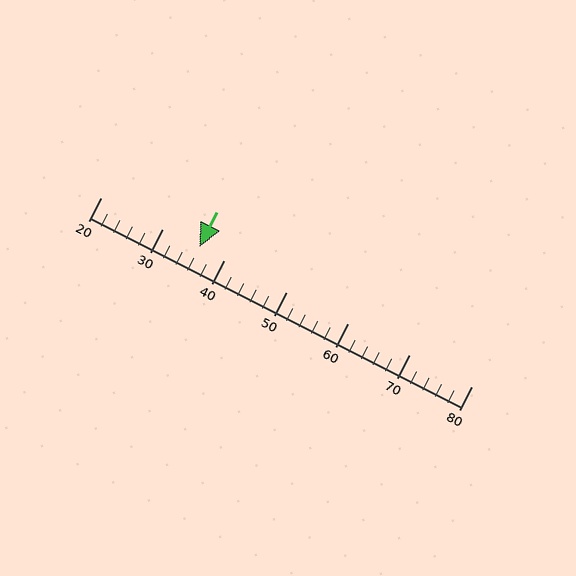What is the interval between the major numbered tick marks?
The major tick marks are spaced 10 units apart.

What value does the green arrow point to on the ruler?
The green arrow points to approximately 36.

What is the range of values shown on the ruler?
The ruler shows values from 20 to 80.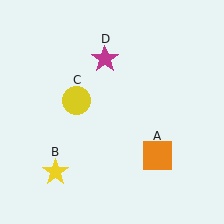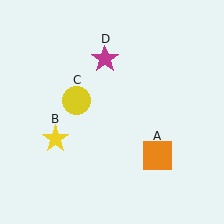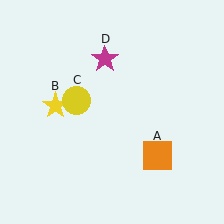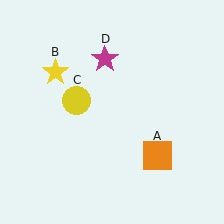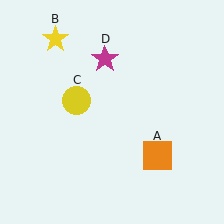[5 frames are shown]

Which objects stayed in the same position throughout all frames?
Orange square (object A) and yellow circle (object C) and magenta star (object D) remained stationary.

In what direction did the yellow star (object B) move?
The yellow star (object B) moved up.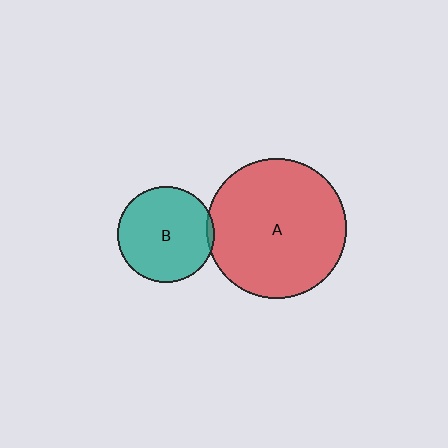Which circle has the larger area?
Circle A (red).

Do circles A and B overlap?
Yes.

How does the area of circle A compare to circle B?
Approximately 2.1 times.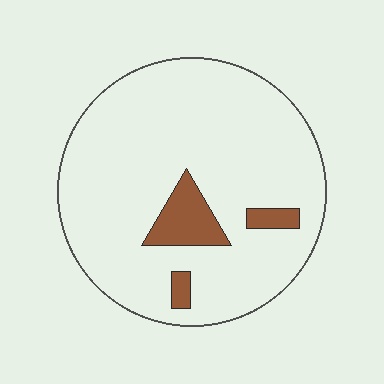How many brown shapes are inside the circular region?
3.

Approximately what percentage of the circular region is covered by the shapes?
Approximately 10%.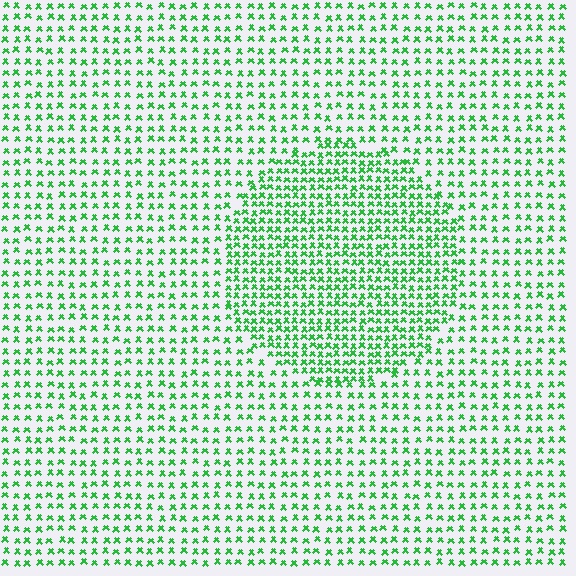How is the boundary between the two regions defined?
The boundary is defined by a change in element density (approximately 1.8x ratio). All elements are the same color, size, and shape.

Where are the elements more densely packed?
The elements are more densely packed inside the circle boundary.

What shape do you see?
I see a circle.